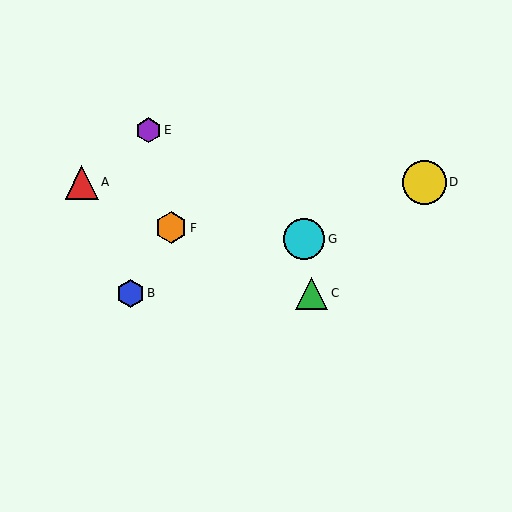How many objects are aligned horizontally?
2 objects (B, C) are aligned horizontally.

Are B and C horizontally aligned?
Yes, both are at y≈293.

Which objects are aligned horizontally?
Objects B, C are aligned horizontally.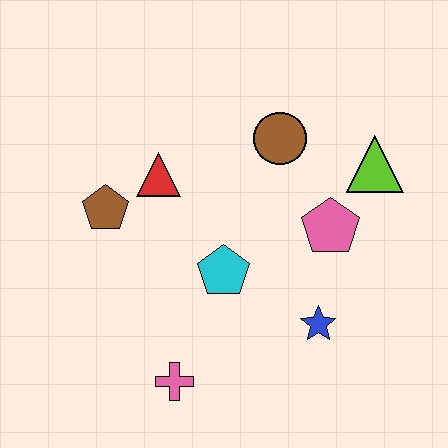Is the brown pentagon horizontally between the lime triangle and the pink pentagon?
No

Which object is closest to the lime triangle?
The pink pentagon is closest to the lime triangle.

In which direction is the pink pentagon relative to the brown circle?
The pink pentagon is below the brown circle.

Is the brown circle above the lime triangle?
Yes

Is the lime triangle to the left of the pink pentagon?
No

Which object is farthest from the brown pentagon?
The lime triangle is farthest from the brown pentagon.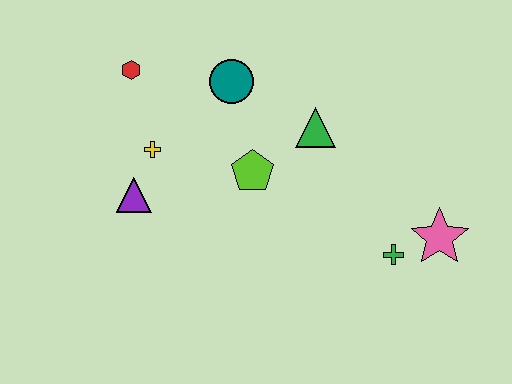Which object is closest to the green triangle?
The lime pentagon is closest to the green triangle.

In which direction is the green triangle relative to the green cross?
The green triangle is above the green cross.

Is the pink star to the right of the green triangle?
Yes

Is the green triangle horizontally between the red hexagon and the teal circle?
No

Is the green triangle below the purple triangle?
No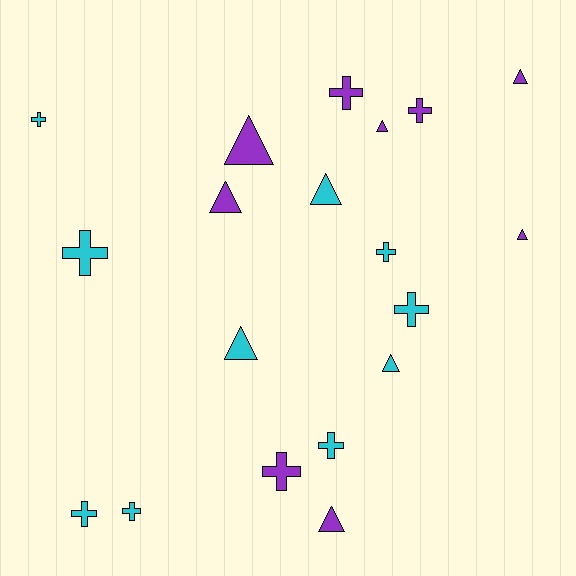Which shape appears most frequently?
Cross, with 10 objects.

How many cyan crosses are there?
There are 7 cyan crosses.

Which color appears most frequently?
Cyan, with 10 objects.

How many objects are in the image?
There are 19 objects.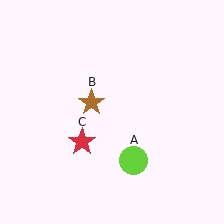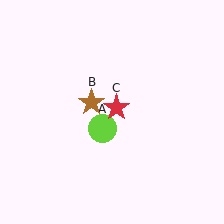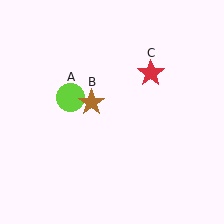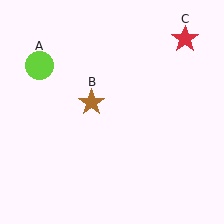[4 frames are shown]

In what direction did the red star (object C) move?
The red star (object C) moved up and to the right.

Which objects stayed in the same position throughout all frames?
Brown star (object B) remained stationary.